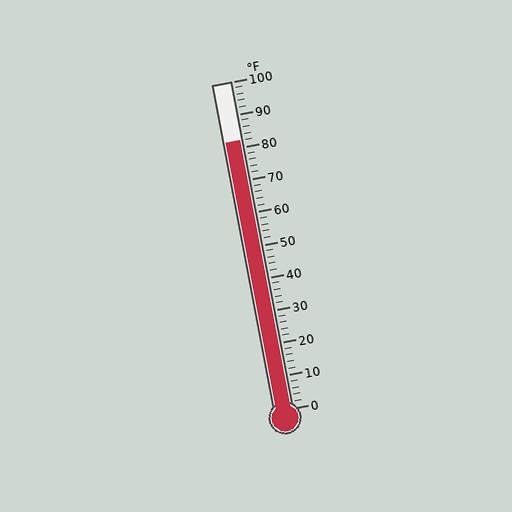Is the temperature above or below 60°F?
The temperature is above 60°F.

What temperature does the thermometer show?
The thermometer shows approximately 82°F.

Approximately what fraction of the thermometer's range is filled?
The thermometer is filled to approximately 80% of its range.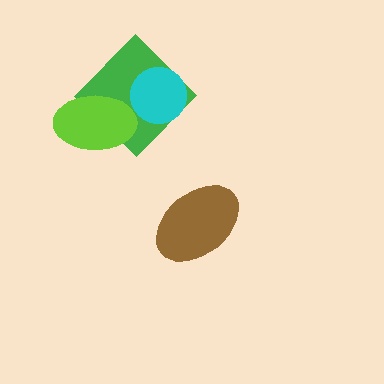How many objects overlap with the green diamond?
2 objects overlap with the green diamond.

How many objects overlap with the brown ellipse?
0 objects overlap with the brown ellipse.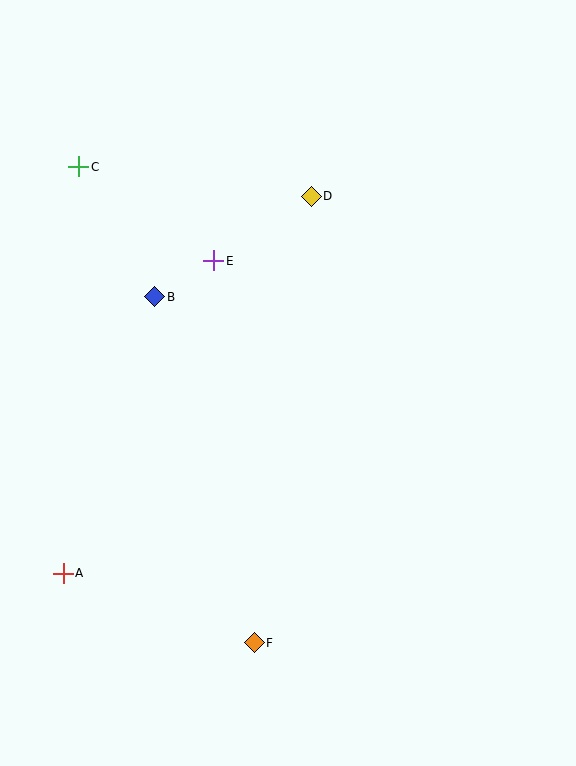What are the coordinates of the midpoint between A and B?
The midpoint between A and B is at (109, 435).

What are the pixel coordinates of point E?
Point E is at (214, 261).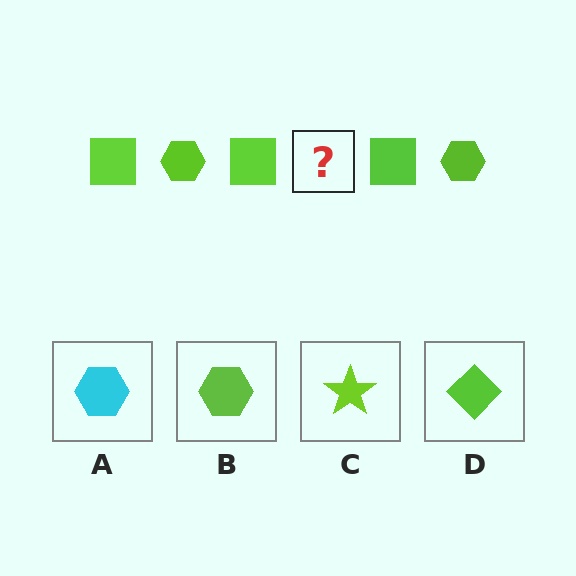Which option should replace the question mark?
Option B.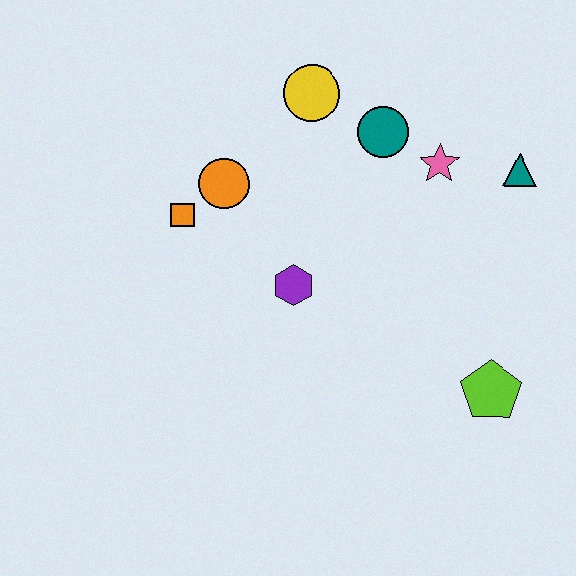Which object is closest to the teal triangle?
The pink star is closest to the teal triangle.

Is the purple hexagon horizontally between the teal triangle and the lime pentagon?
No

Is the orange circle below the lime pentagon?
No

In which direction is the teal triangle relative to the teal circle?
The teal triangle is to the right of the teal circle.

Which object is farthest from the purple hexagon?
The teal triangle is farthest from the purple hexagon.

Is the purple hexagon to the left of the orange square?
No